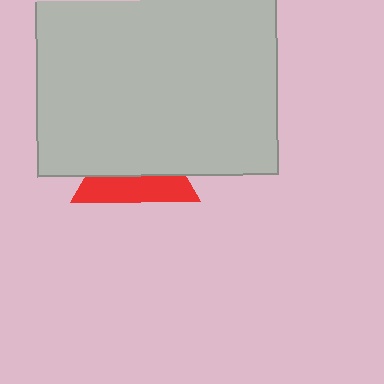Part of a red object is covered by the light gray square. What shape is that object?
It is a triangle.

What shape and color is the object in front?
The object in front is a light gray square.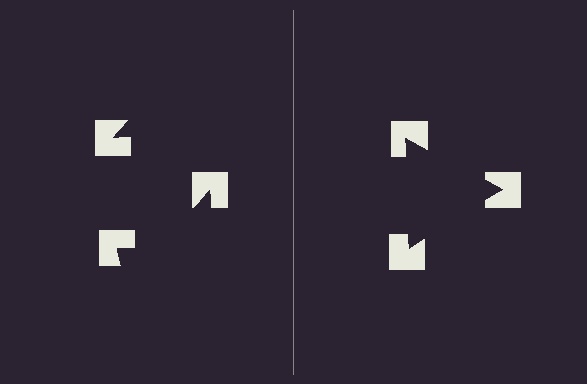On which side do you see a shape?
An illusory triangle appears on the right side. On the left side the wedge cuts are rotated, so no coherent shape forms.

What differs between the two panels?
The notched squares are positioned identically on both sides; only the wedge orientations differ. On the right they align to a triangle; on the left they are misaligned.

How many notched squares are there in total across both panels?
6 — 3 on each side.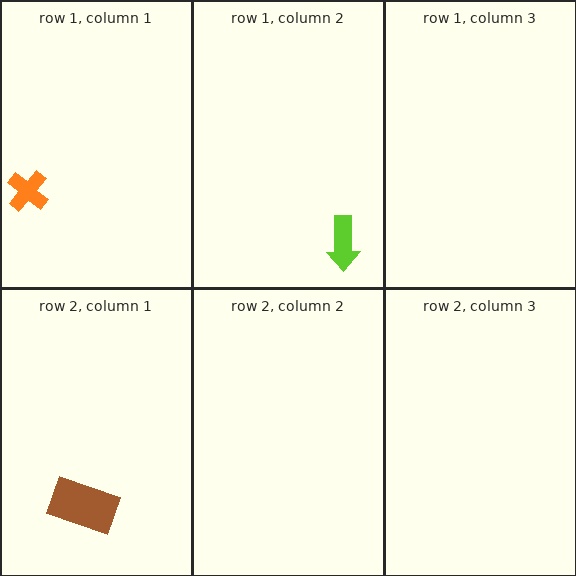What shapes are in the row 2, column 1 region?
The brown rectangle.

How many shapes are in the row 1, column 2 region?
1.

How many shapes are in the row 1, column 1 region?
1.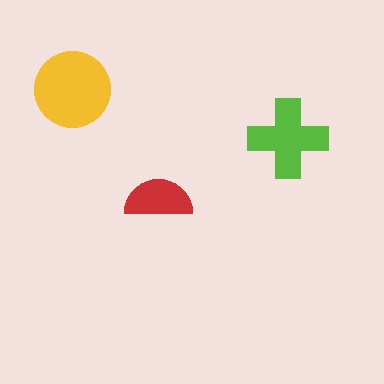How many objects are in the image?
There are 3 objects in the image.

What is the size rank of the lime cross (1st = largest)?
2nd.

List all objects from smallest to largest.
The red semicircle, the lime cross, the yellow circle.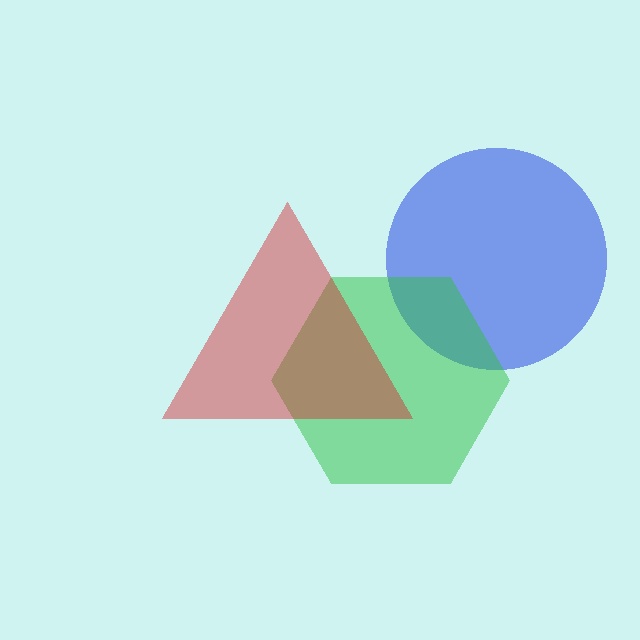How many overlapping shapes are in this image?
There are 3 overlapping shapes in the image.